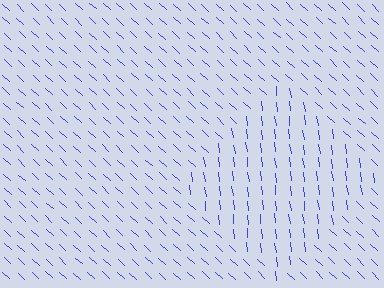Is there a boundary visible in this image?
Yes, there is a texture boundary formed by a change in line orientation.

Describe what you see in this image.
The image is filled with small blue line segments. A diamond region in the image has lines oriented differently from the surrounding lines, creating a visible texture boundary.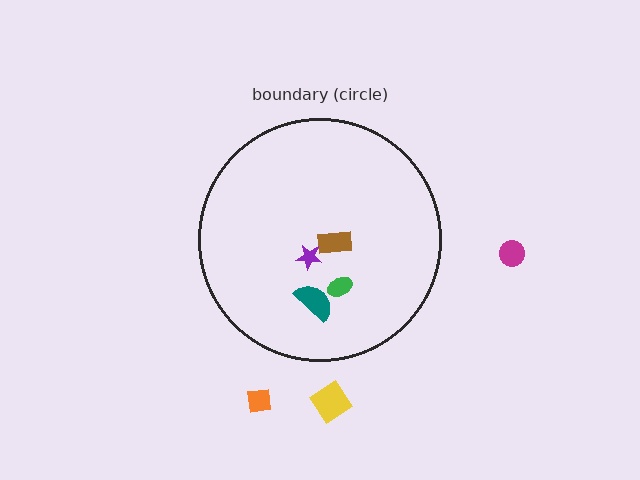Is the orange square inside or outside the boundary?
Outside.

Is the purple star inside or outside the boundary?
Inside.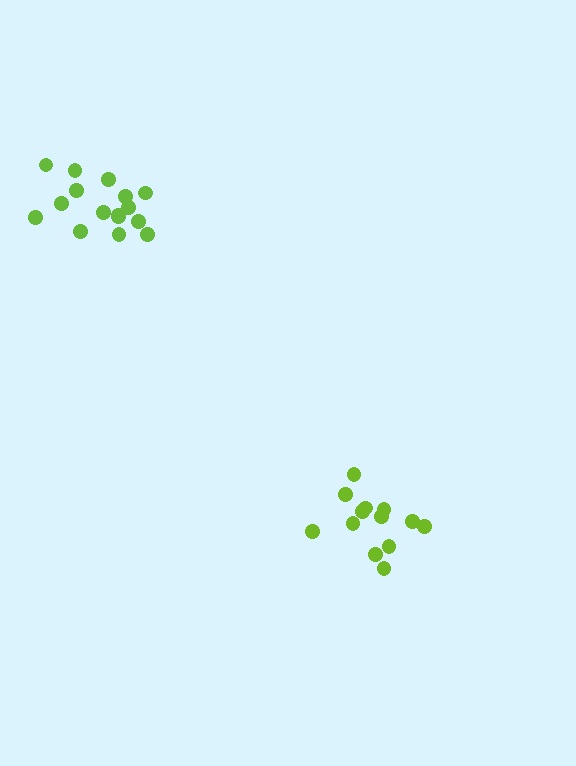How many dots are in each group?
Group 1: 16 dots, Group 2: 13 dots (29 total).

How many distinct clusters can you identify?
There are 2 distinct clusters.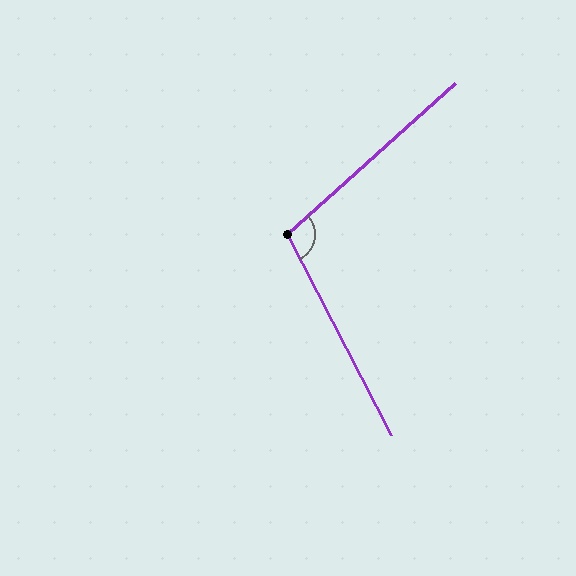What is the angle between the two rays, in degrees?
Approximately 105 degrees.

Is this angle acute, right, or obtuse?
It is obtuse.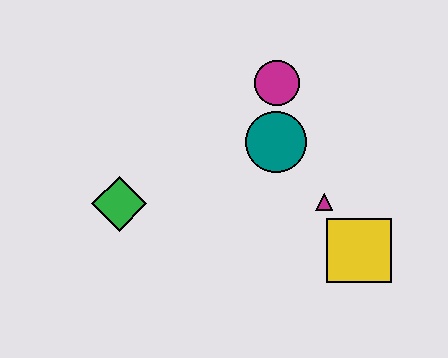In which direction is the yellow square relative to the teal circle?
The yellow square is below the teal circle.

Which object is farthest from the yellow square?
The green diamond is farthest from the yellow square.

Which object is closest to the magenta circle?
The teal circle is closest to the magenta circle.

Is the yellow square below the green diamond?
Yes